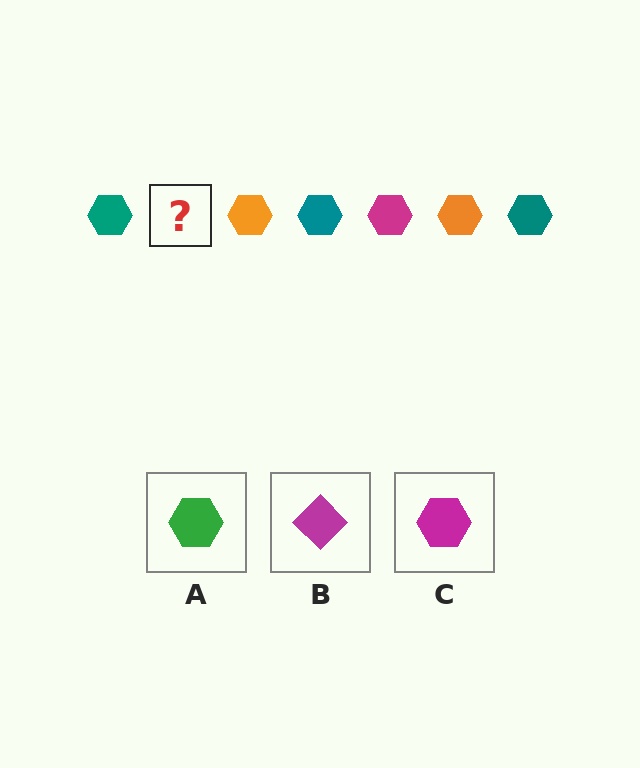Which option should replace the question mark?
Option C.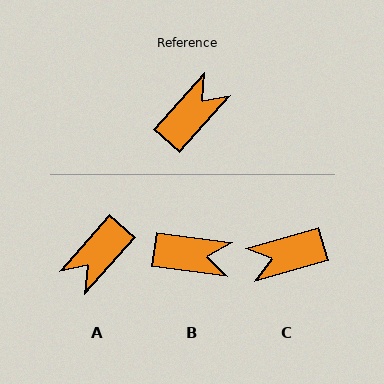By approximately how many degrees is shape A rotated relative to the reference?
Approximately 180 degrees counter-clockwise.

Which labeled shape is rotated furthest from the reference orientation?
A, about 180 degrees away.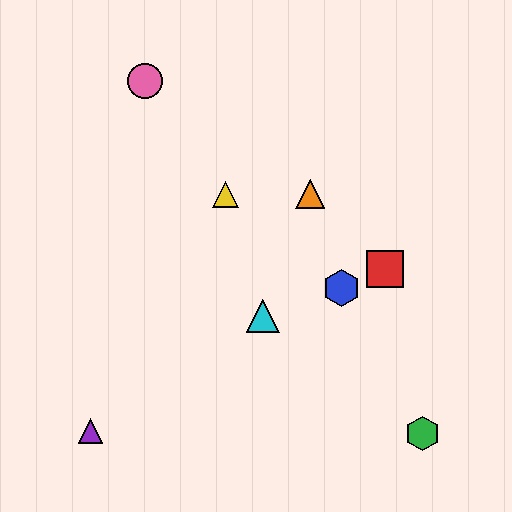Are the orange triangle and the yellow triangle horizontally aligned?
Yes, both are at y≈194.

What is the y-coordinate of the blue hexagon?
The blue hexagon is at y≈288.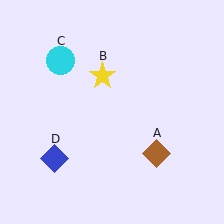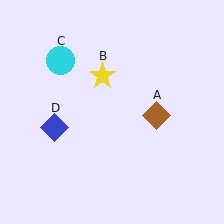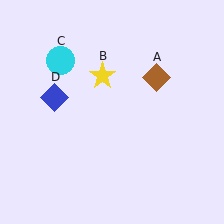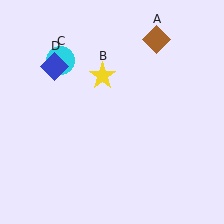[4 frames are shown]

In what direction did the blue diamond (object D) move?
The blue diamond (object D) moved up.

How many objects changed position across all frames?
2 objects changed position: brown diamond (object A), blue diamond (object D).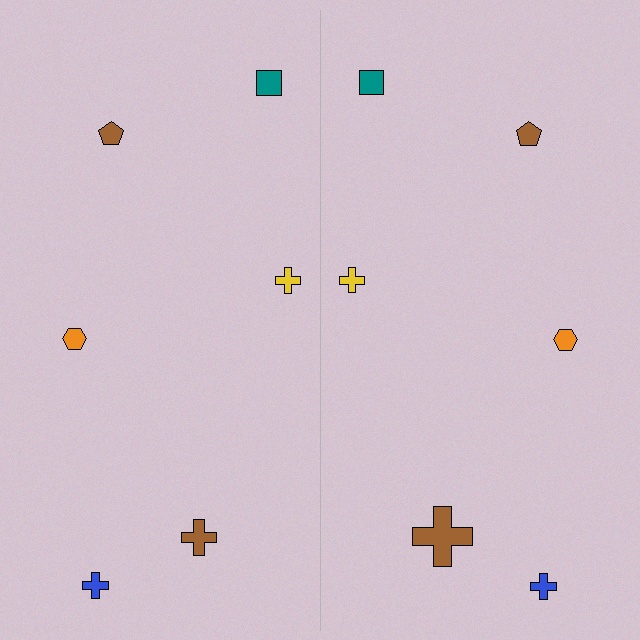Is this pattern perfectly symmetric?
No, the pattern is not perfectly symmetric. The brown cross on the right side has a different size than its mirror counterpart.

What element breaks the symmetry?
The brown cross on the right side has a different size than its mirror counterpart.